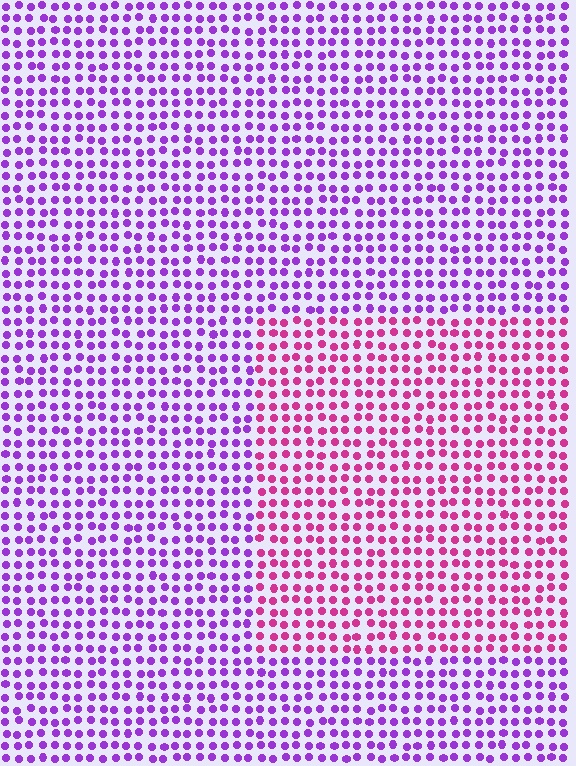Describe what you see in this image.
The image is filled with small purple elements in a uniform arrangement. A rectangle-shaped region is visible where the elements are tinted to a slightly different hue, forming a subtle color boundary.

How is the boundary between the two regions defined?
The boundary is defined purely by a slight shift in hue (about 45 degrees). Spacing, size, and orientation are identical on both sides.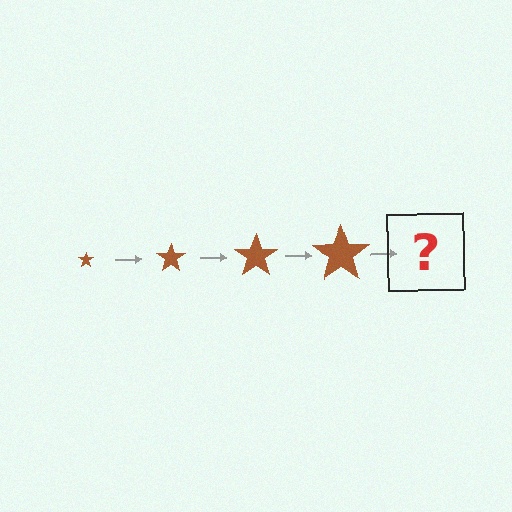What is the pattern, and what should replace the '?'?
The pattern is that the star gets progressively larger each step. The '?' should be a brown star, larger than the previous one.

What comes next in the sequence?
The next element should be a brown star, larger than the previous one.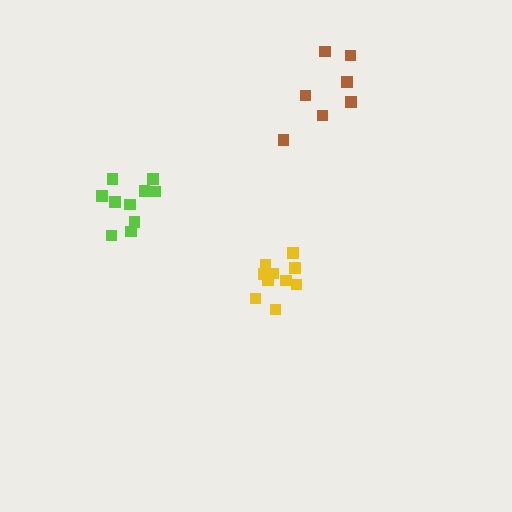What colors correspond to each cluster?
The clusters are colored: lime, brown, yellow.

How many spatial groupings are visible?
There are 3 spatial groupings.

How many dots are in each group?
Group 1: 10 dots, Group 2: 7 dots, Group 3: 11 dots (28 total).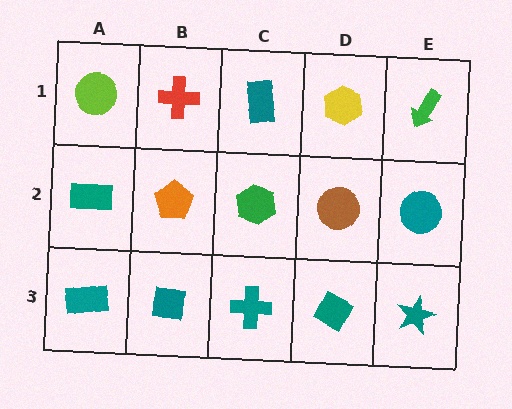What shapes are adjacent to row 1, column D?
A brown circle (row 2, column D), a teal rectangle (row 1, column C), a green arrow (row 1, column E).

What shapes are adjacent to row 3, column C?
A green hexagon (row 2, column C), a teal square (row 3, column B), a teal diamond (row 3, column D).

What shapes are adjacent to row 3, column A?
A teal rectangle (row 2, column A), a teal square (row 3, column B).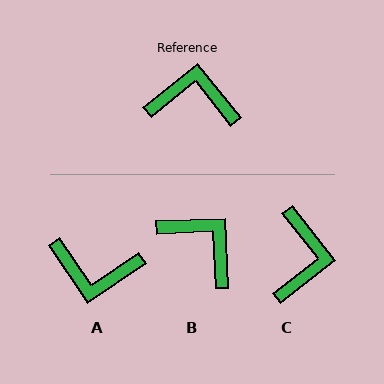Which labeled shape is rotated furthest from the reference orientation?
A, about 175 degrees away.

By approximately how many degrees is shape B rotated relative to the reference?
Approximately 37 degrees clockwise.